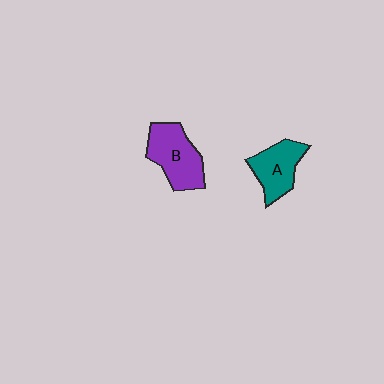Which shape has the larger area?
Shape B (purple).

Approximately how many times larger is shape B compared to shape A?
Approximately 1.2 times.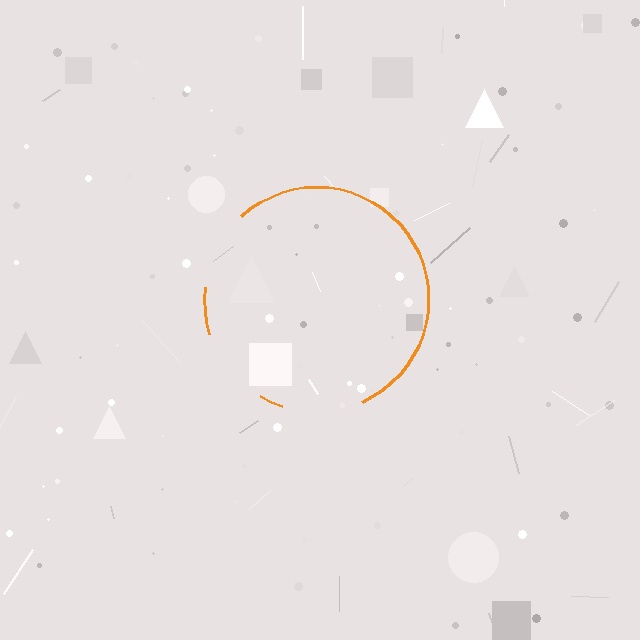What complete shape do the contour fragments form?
The contour fragments form a circle.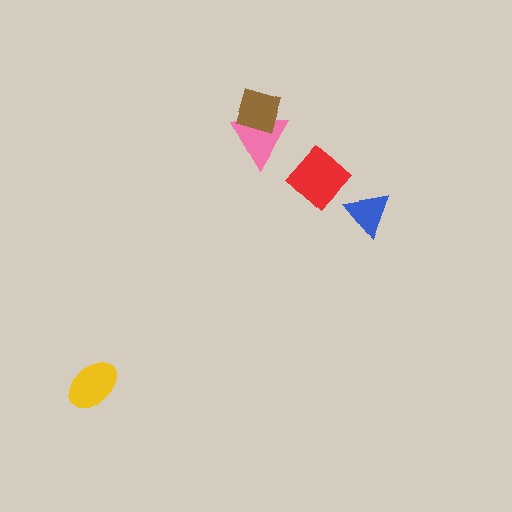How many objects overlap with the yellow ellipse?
0 objects overlap with the yellow ellipse.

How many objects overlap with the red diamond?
0 objects overlap with the red diamond.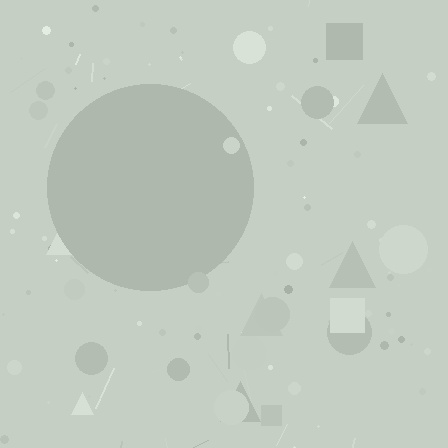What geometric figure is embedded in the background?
A circle is embedded in the background.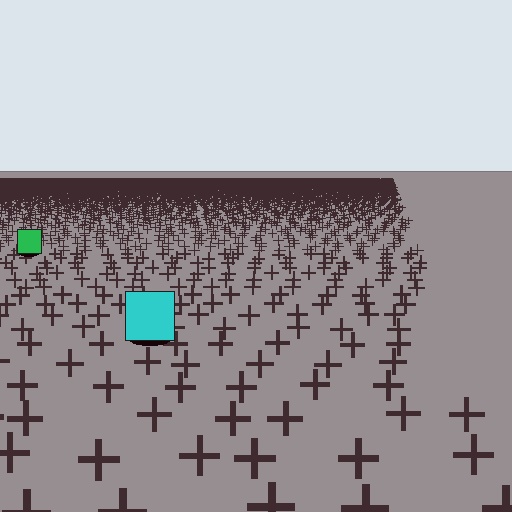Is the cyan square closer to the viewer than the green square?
Yes. The cyan square is closer — you can tell from the texture gradient: the ground texture is coarser near it.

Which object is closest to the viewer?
The cyan square is closest. The texture marks near it are larger and more spread out.